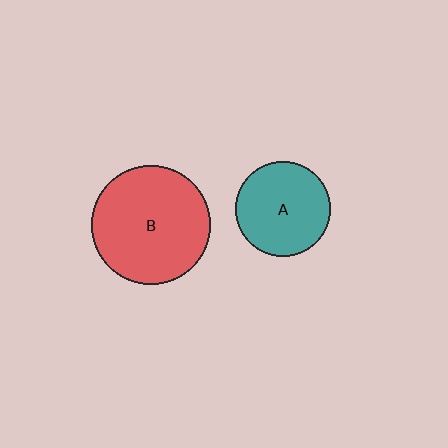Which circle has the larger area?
Circle B (red).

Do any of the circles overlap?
No, none of the circles overlap.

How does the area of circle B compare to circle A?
Approximately 1.6 times.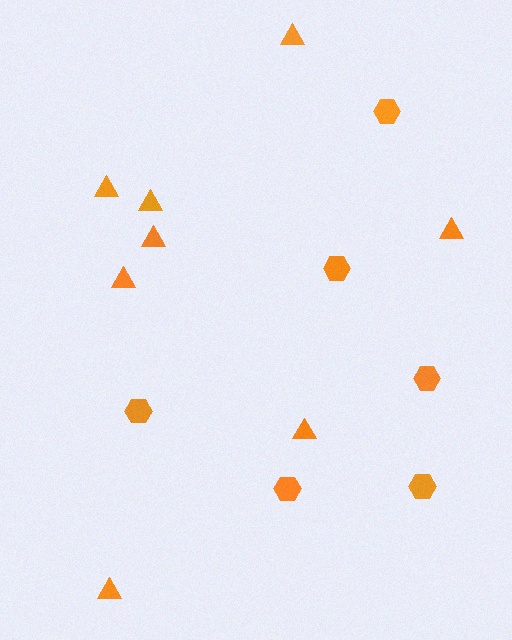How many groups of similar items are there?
There are 2 groups: one group of triangles (8) and one group of hexagons (6).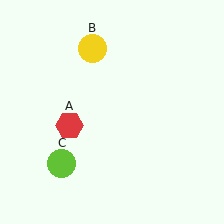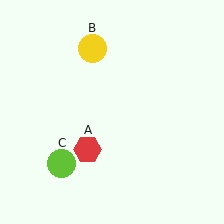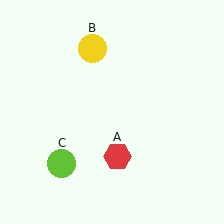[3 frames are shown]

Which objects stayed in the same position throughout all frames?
Yellow circle (object B) and lime circle (object C) remained stationary.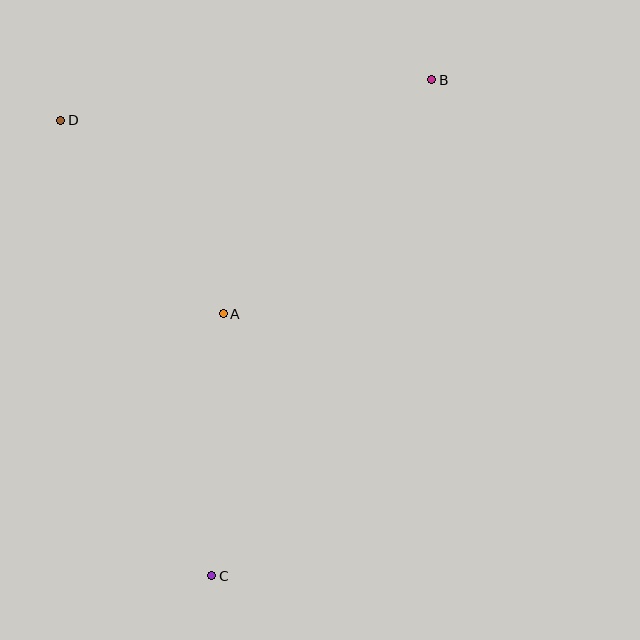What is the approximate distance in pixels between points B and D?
The distance between B and D is approximately 373 pixels.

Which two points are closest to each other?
Points A and D are closest to each other.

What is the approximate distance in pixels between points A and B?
The distance between A and B is approximately 313 pixels.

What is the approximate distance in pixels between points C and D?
The distance between C and D is approximately 480 pixels.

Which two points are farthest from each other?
Points B and C are farthest from each other.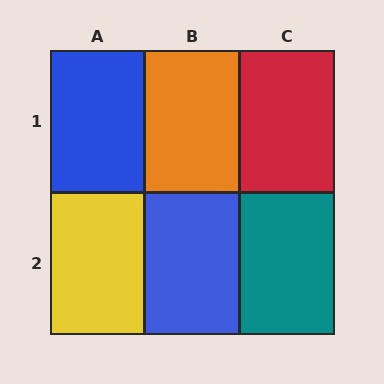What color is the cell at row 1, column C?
Red.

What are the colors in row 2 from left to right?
Yellow, blue, teal.